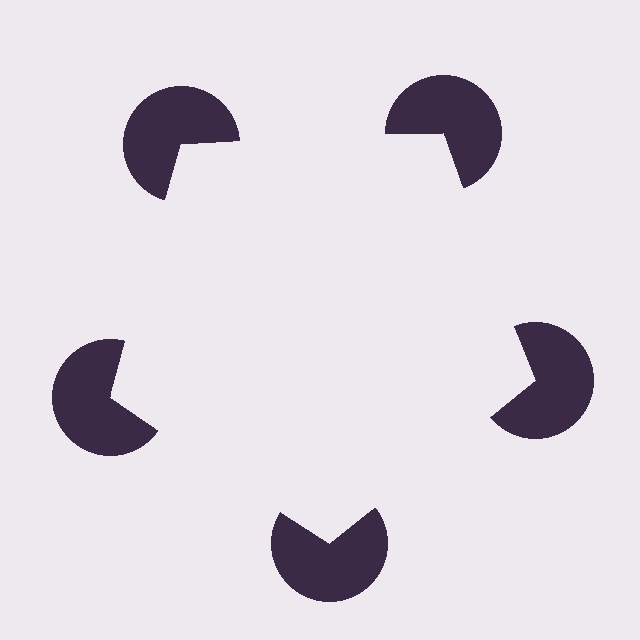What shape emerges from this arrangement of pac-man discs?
An illusory pentagon — its edges are inferred from the aligned wedge cuts in the pac-man discs, not physically drawn.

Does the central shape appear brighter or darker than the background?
It typically appears slightly brighter than the background, even though no actual brightness change is drawn.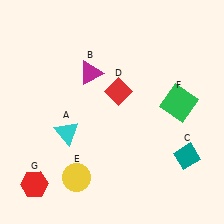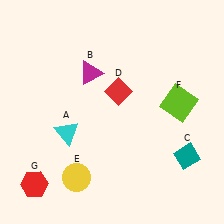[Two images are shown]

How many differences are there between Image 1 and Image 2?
There is 1 difference between the two images.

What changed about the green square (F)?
In Image 1, F is green. In Image 2, it changed to lime.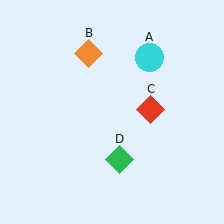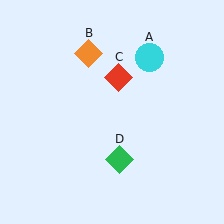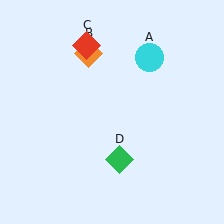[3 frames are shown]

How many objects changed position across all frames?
1 object changed position: red diamond (object C).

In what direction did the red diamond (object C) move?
The red diamond (object C) moved up and to the left.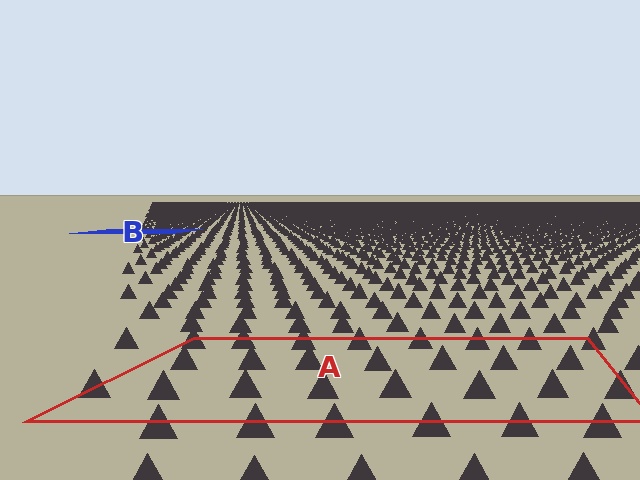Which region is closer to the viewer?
Region A is closer. The texture elements there are larger and more spread out.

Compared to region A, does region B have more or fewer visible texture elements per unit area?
Region B has more texture elements per unit area — they are packed more densely because it is farther away.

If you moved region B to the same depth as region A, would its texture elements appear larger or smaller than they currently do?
They would appear larger. At a closer depth, the same texture elements are projected at a bigger on-screen size.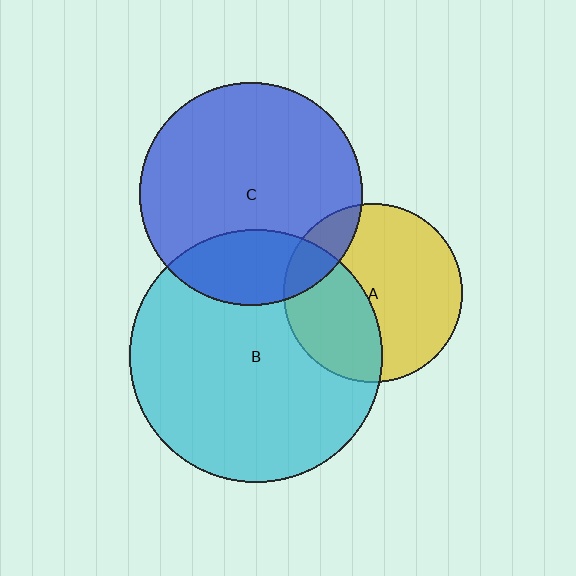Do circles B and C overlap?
Yes.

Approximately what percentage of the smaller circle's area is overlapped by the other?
Approximately 25%.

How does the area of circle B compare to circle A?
Approximately 2.0 times.